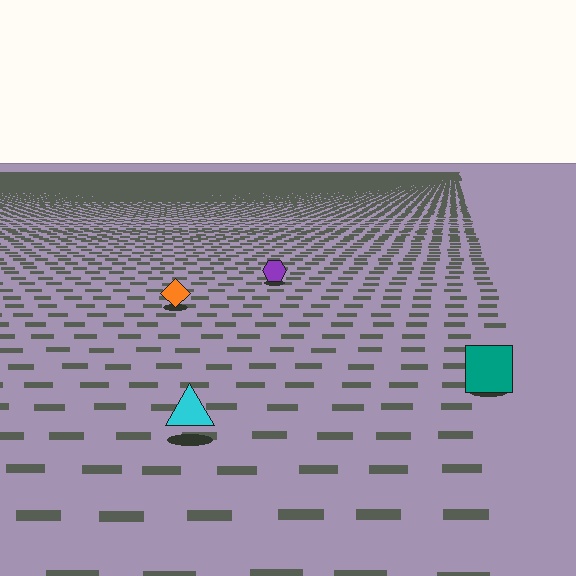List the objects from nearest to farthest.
From nearest to farthest: the cyan triangle, the teal square, the orange diamond, the purple hexagon.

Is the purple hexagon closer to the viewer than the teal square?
No. The teal square is closer — you can tell from the texture gradient: the ground texture is coarser near it.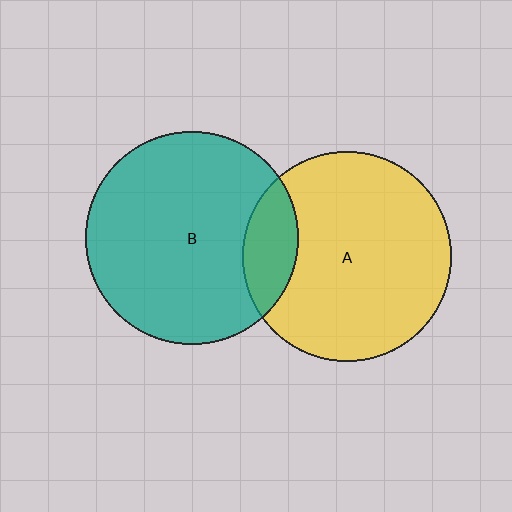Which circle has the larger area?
Circle B (teal).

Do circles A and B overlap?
Yes.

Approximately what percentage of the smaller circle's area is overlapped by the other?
Approximately 15%.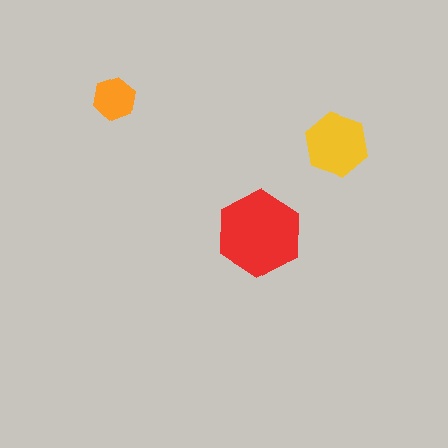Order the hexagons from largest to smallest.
the red one, the yellow one, the orange one.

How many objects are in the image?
There are 3 objects in the image.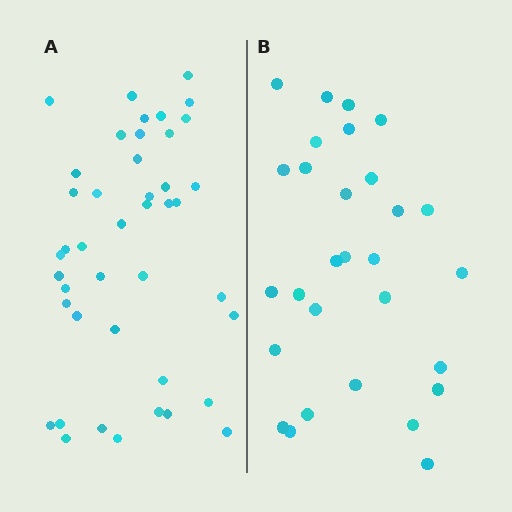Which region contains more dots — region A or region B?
Region A (the left region) has more dots.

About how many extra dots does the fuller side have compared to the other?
Region A has approximately 15 more dots than region B.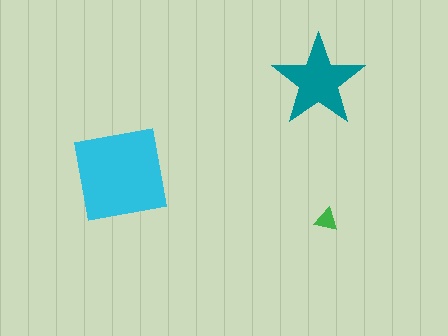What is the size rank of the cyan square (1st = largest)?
1st.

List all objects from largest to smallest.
The cyan square, the teal star, the green triangle.